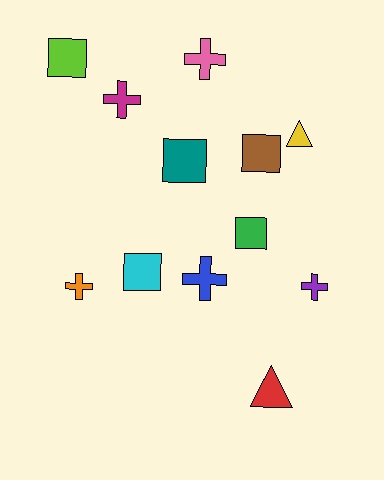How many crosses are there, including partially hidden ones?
There are 5 crosses.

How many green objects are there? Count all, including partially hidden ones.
There is 1 green object.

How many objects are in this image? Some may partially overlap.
There are 12 objects.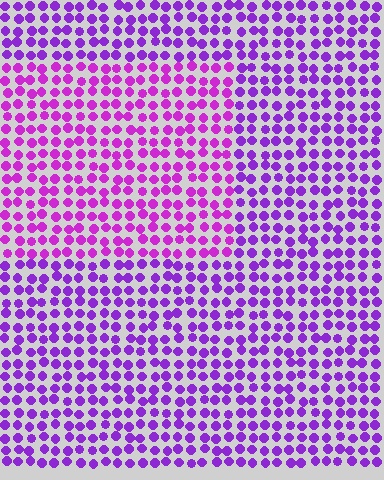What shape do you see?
I see a rectangle.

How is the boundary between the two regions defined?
The boundary is defined purely by a slight shift in hue (about 22 degrees). Spacing, size, and orientation are identical on both sides.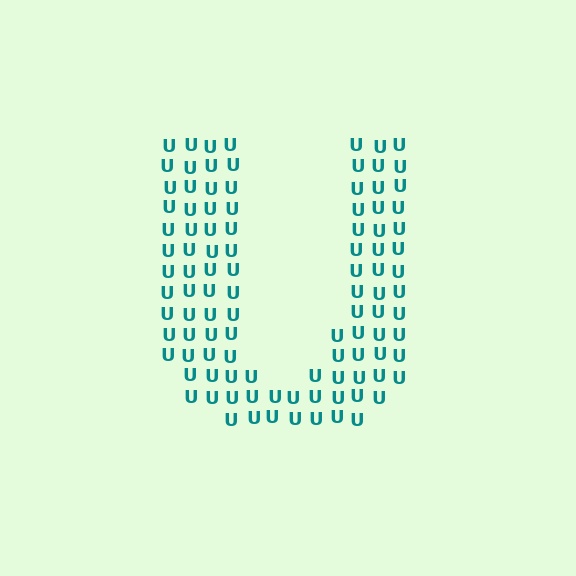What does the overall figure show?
The overall figure shows the letter U.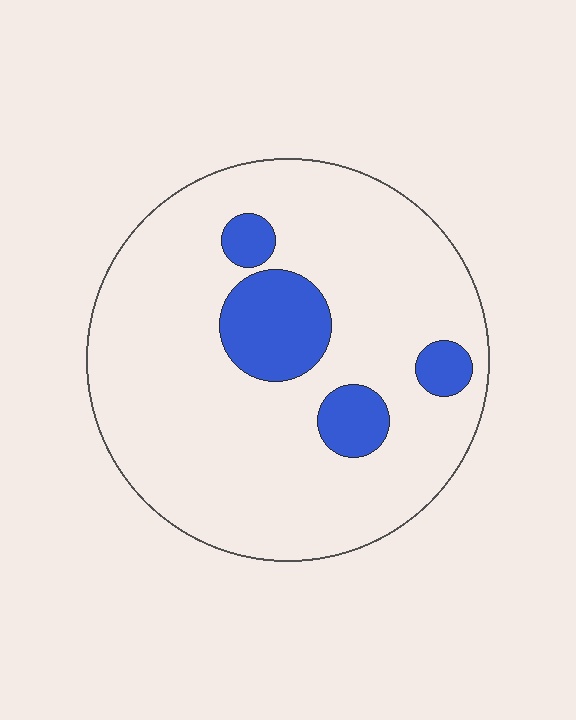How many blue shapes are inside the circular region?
4.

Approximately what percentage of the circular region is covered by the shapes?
Approximately 15%.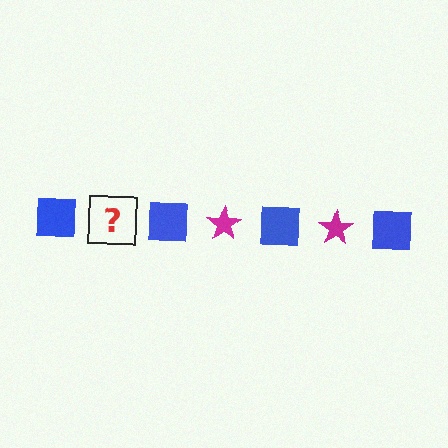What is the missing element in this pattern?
The missing element is a magenta star.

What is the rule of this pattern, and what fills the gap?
The rule is that the pattern alternates between blue square and magenta star. The gap should be filled with a magenta star.